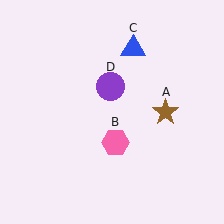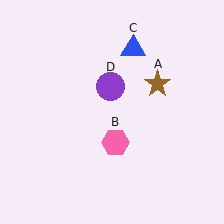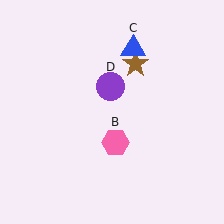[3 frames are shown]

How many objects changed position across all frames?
1 object changed position: brown star (object A).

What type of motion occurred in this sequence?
The brown star (object A) rotated counterclockwise around the center of the scene.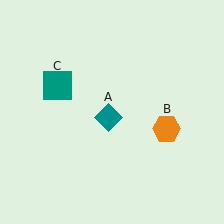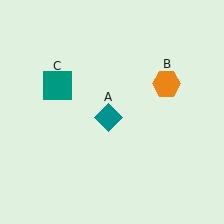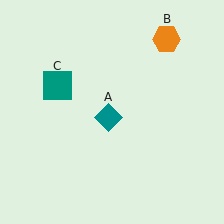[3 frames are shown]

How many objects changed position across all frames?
1 object changed position: orange hexagon (object B).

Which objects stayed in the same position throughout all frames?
Teal diamond (object A) and teal square (object C) remained stationary.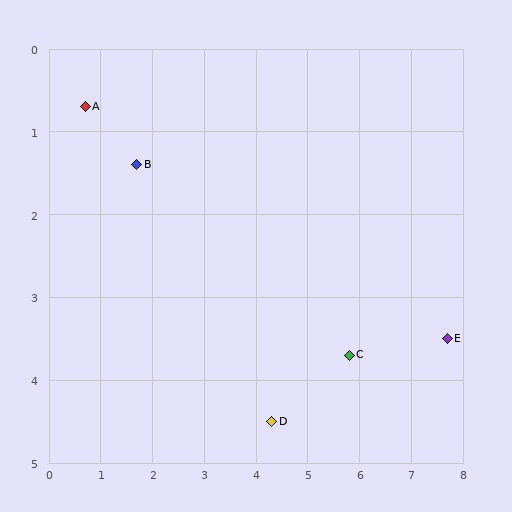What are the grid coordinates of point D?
Point D is at approximately (4.3, 4.5).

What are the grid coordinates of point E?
Point E is at approximately (7.7, 3.5).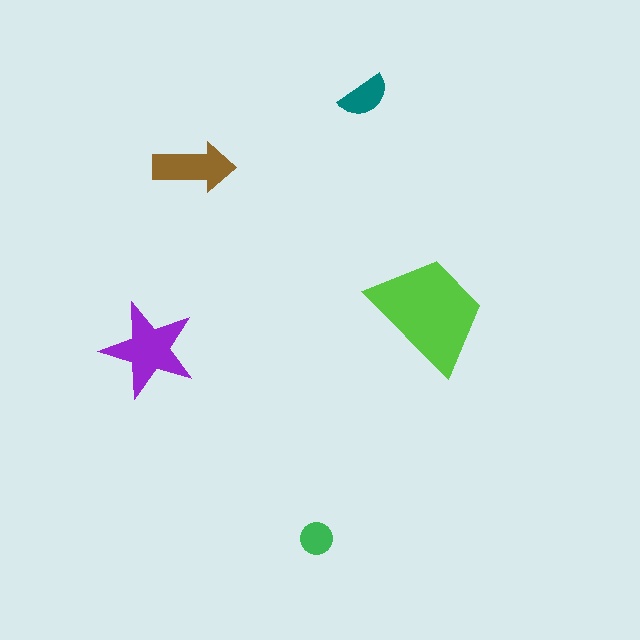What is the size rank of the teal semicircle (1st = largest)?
4th.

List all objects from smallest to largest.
The green circle, the teal semicircle, the brown arrow, the purple star, the lime trapezoid.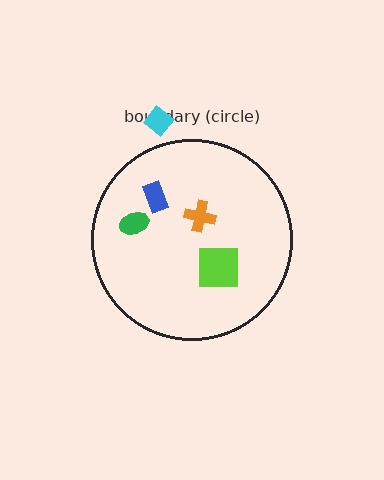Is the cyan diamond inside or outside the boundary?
Outside.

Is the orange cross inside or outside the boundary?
Inside.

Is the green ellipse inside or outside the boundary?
Inside.